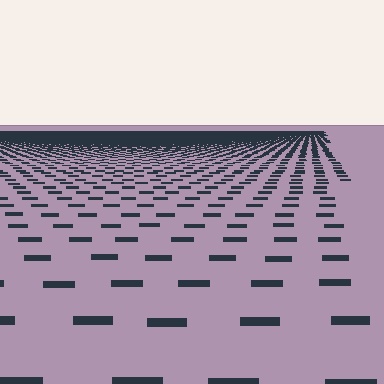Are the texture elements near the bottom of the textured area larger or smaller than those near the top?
Larger. Near the bottom, elements are closer to the viewer and appear at a bigger on-screen size.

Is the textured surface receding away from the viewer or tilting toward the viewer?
The surface is receding away from the viewer. Texture elements get smaller and denser toward the top.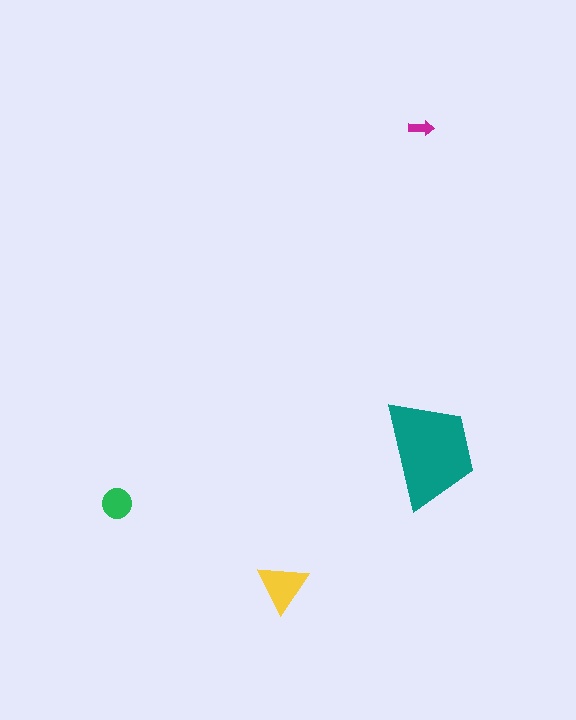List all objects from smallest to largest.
The magenta arrow, the green circle, the yellow triangle, the teal trapezoid.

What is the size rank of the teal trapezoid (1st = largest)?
1st.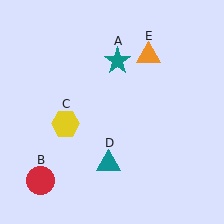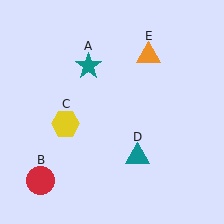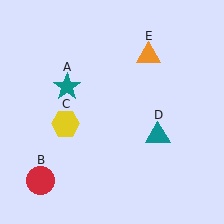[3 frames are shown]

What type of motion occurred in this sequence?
The teal star (object A), teal triangle (object D) rotated counterclockwise around the center of the scene.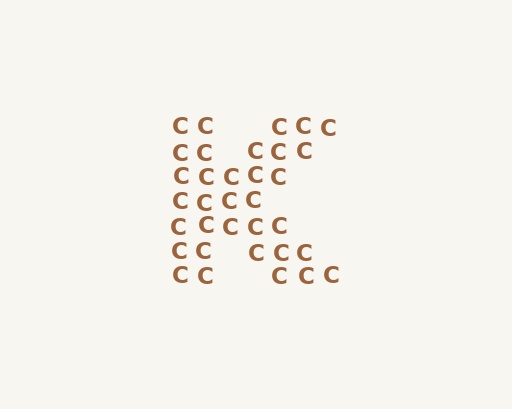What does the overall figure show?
The overall figure shows the letter K.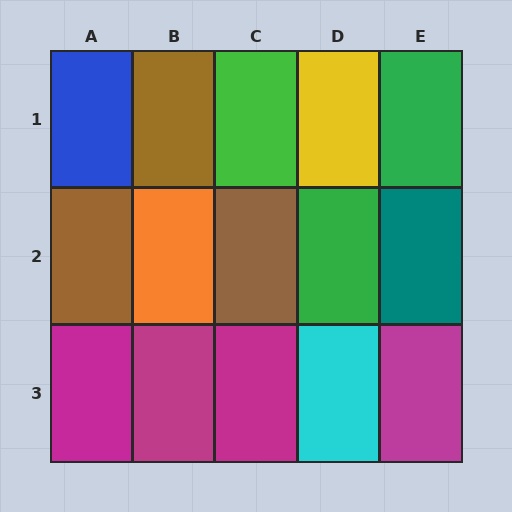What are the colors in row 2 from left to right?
Brown, orange, brown, green, teal.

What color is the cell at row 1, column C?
Green.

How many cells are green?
3 cells are green.